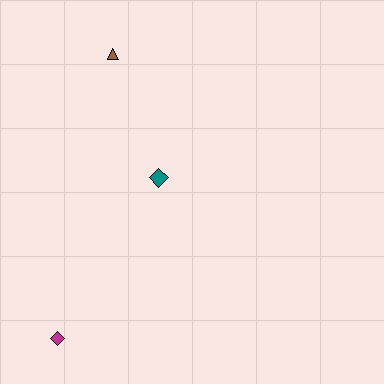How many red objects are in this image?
There are no red objects.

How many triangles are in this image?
There is 1 triangle.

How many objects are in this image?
There are 3 objects.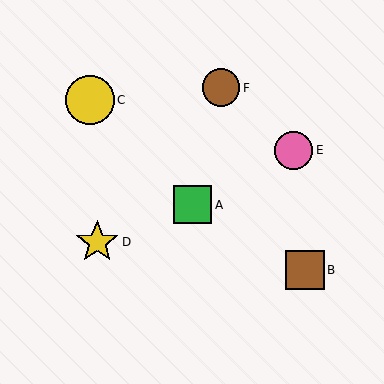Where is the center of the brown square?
The center of the brown square is at (305, 270).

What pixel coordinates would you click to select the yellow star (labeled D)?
Click at (97, 242) to select the yellow star D.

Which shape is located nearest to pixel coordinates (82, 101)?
The yellow circle (labeled C) at (90, 100) is nearest to that location.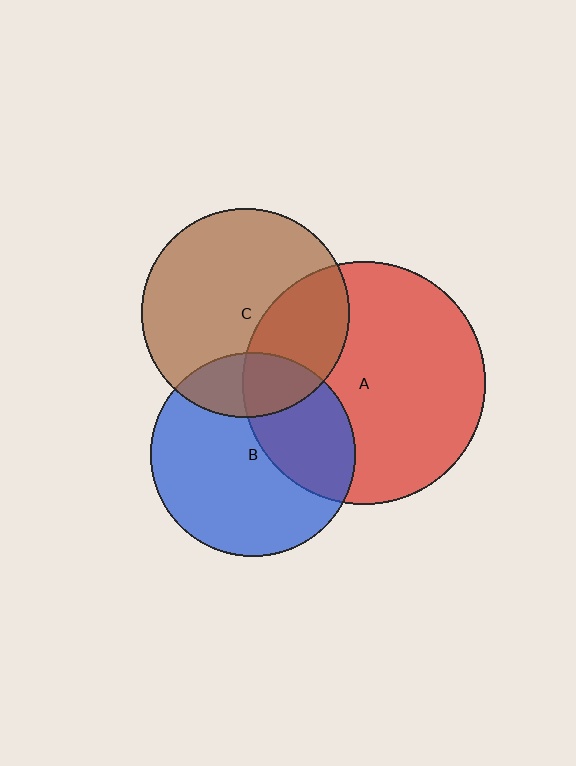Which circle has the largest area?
Circle A (red).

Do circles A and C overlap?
Yes.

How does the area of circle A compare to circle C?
Approximately 1.4 times.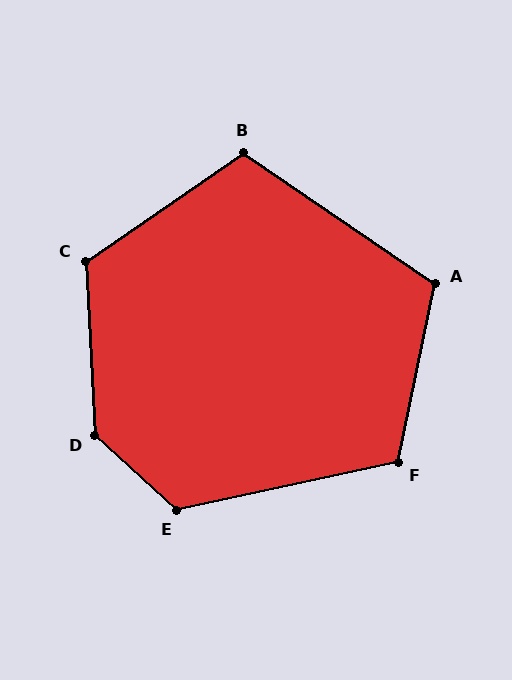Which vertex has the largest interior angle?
D, at approximately 135 degrees.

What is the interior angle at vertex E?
Approximately 126 degrees (obtuse).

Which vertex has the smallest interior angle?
B, at approximately 111 degrees.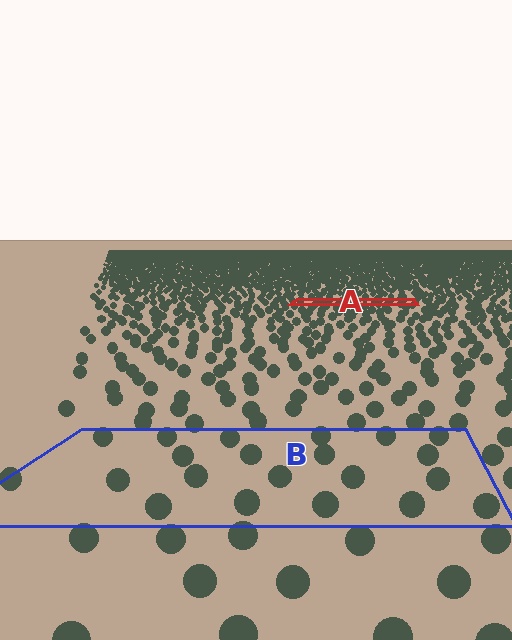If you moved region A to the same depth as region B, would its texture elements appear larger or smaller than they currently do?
They would appear larger. At a closer depth, the same texture elements are projected at a bigger on-screen size.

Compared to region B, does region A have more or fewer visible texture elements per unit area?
Region A has more texture elements per unit area — they are packed more densely because it is farther away.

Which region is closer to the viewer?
Region B is closer. The texture elements there are larger and more spread out.